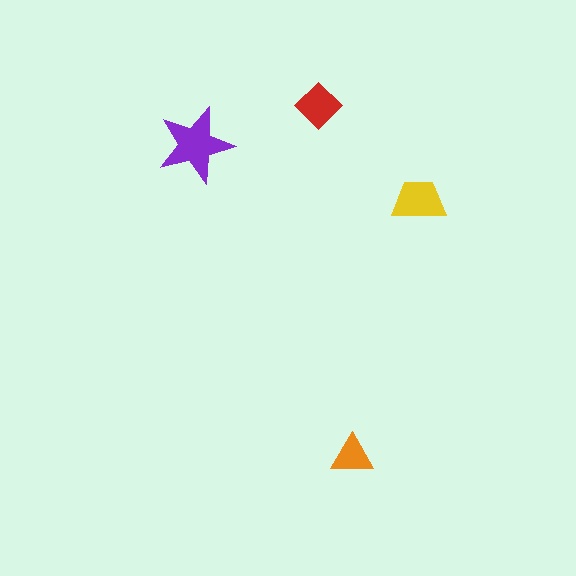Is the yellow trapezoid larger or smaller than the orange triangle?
Larger.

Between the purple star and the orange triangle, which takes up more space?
The purple star.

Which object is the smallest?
The orange triangle.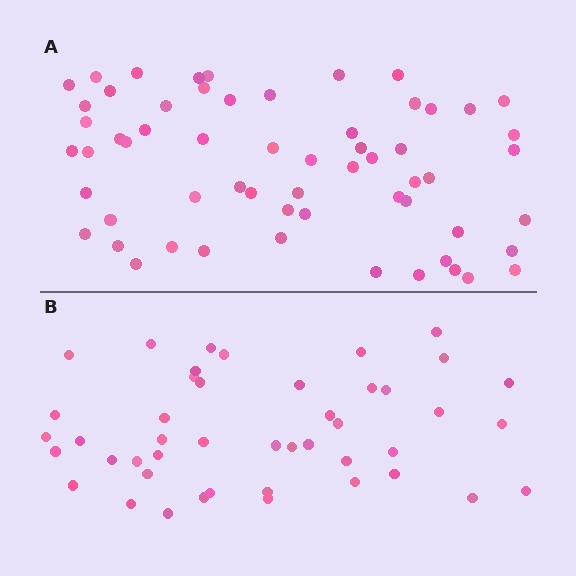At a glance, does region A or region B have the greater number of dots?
Region A (the top region) has more dots.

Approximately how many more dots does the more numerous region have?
Region A has approximately 15 more dots than region B.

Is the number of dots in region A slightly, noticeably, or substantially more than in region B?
Region A has noticeably more, but not dramatically so. The ratio is roughly 1.3 to 1.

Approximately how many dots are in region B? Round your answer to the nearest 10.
About 40 dots. (The exact count is 45, which rounds to 40.)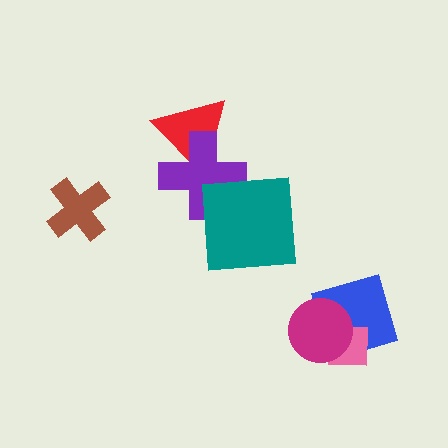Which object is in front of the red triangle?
The purple cross is in front of the red triangle.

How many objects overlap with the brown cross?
0 objects overlap with the brown cross.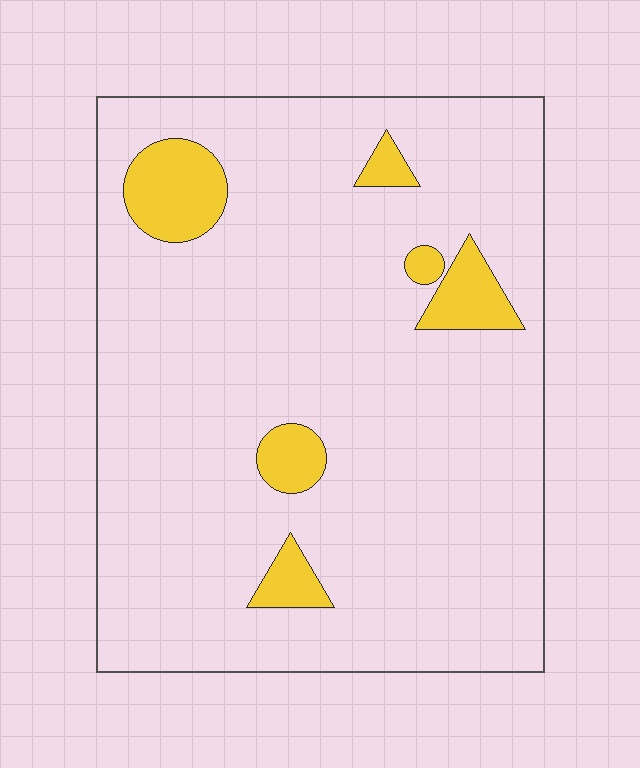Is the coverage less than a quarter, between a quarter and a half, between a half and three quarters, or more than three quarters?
Less than a quarter.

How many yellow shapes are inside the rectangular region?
6.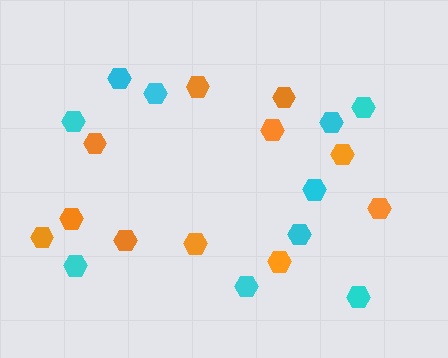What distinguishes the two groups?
There are 2 groups: one group of orange hexagons (11) and one group of cyan hexagons (10).